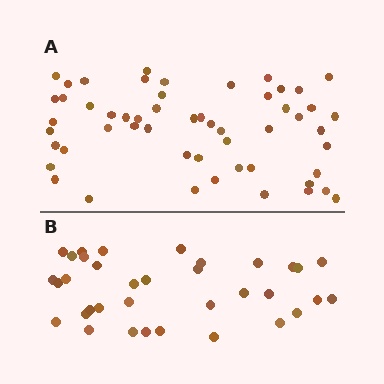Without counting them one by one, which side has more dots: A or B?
Region A (the top region) has more dots.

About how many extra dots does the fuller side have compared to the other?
Region A has approximately 20 more dots than region B.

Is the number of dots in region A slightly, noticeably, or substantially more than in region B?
Region A has substantially more. The ratio is roughly 1.5 to 1.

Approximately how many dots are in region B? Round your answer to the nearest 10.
About 40 dots. (The exact count is 35, which rounds to 40.)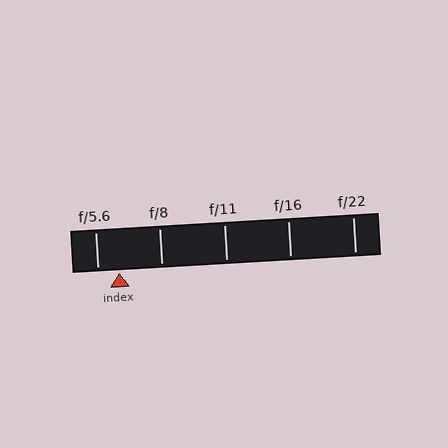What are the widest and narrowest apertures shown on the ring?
The widest aperture shown is f/5.6 and the narrowest is f/22.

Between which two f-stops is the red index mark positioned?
The index mark is between f/5.6 and f/8.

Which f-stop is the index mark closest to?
The index mark is closest to f/5.6.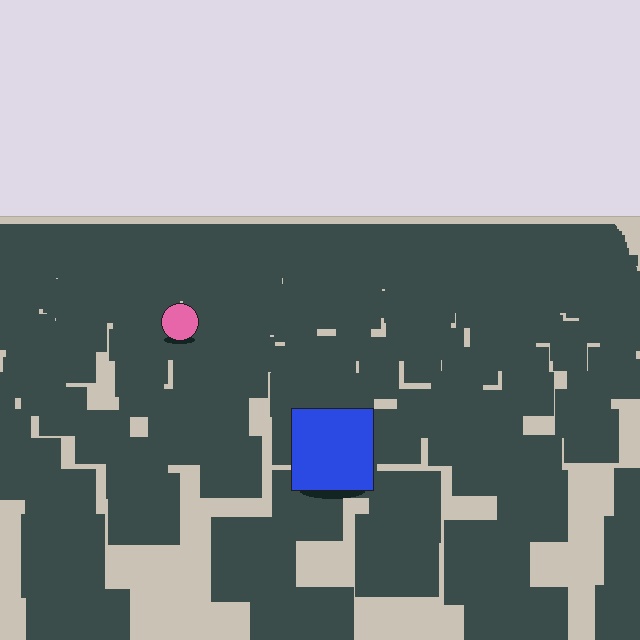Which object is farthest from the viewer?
The pink circle is farthest from the viewer. It appears smaller and the ground texture around it is denser.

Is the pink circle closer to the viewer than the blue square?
No. The blue square is closer — you can tell from the texture gradient: the ground texture is coarser near it.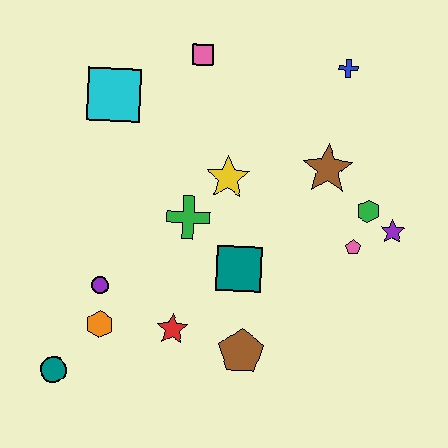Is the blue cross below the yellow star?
No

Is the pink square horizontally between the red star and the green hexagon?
Yes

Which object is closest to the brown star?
The green hexagon is closest to the brown star.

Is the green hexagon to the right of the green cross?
Yes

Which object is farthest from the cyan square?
The purple star is farthest from the cyan square.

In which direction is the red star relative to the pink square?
The red star is below the pink square.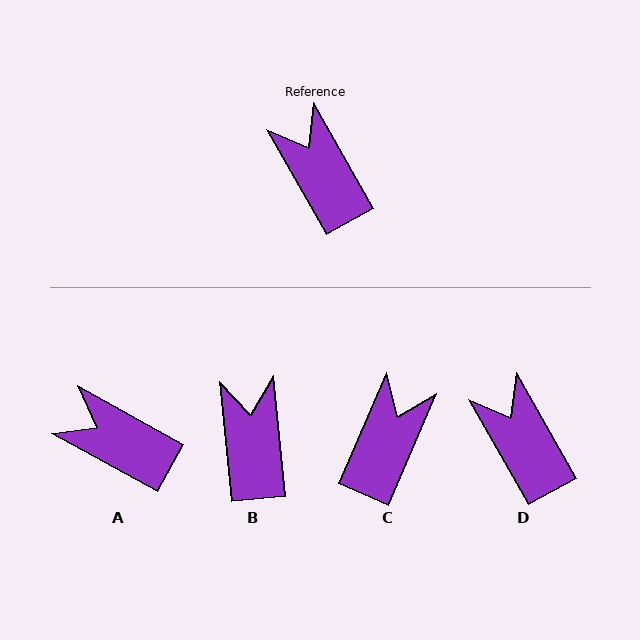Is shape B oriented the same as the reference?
No, it is off by about 24 degrees.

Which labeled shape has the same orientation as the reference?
D.